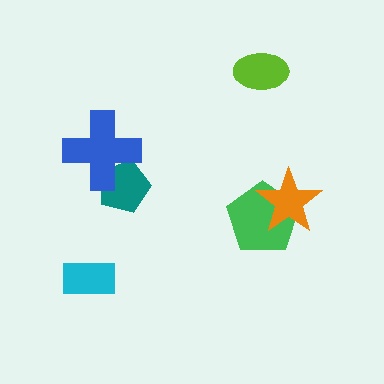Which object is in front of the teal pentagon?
The blue cross is in front of the teal pentagon.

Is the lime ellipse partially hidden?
No, no other shape covers it.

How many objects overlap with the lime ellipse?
0 objects overlap with the lime ellipse.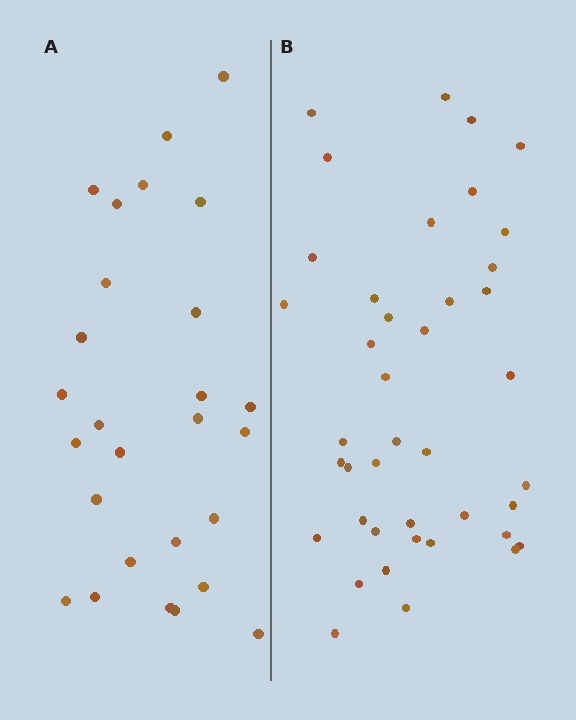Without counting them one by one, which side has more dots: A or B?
Region B (the right region) has more dots.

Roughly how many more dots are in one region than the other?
Region B has approximately 15 more dots than region A.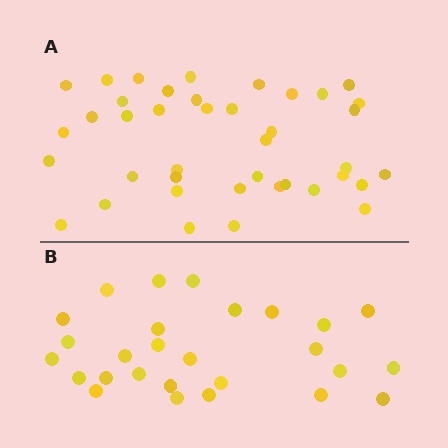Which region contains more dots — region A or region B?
Region A (the top region) has more dots.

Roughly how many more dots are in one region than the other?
Region A has approximately 15 more dots than region B.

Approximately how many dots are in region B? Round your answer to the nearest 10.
About 30 dots. (The exact count is 27, which rounds to 30.)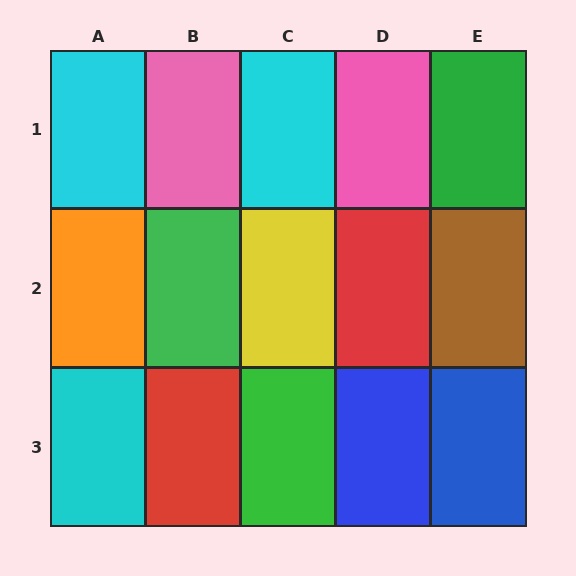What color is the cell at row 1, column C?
Cyan.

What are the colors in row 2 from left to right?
Orange, green, yellow, red, brown.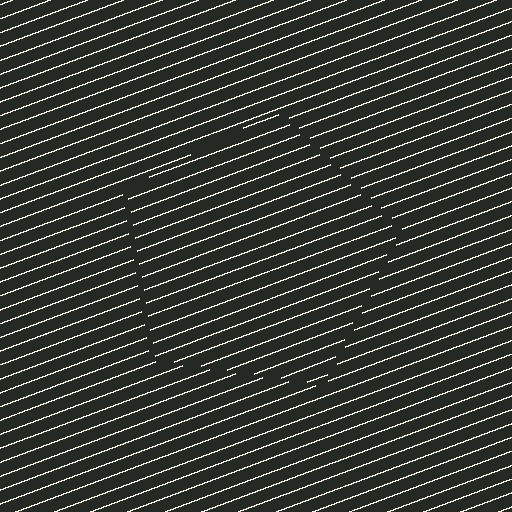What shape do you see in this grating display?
An illusory pentagon. The interior of the shape contains the same grating, shifted by half a period — the contour is defined by the phase discontinuity where line-ends from the inner and outer gratings abut.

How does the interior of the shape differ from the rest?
The interior of the shape contains the same grating, shifted by half a period — the contour is defined by the phase discontinuity where line-ends from the inner and outer gratings abut.